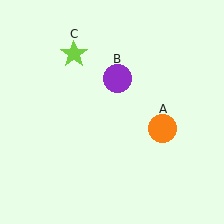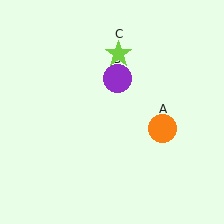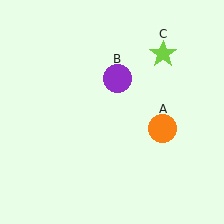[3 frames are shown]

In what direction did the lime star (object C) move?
The lime star (object C) moved right.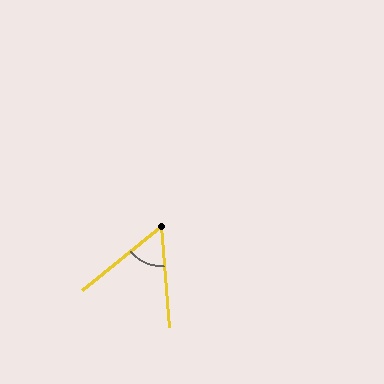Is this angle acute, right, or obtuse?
It is acute.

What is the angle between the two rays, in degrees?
Approximately 56 degrees.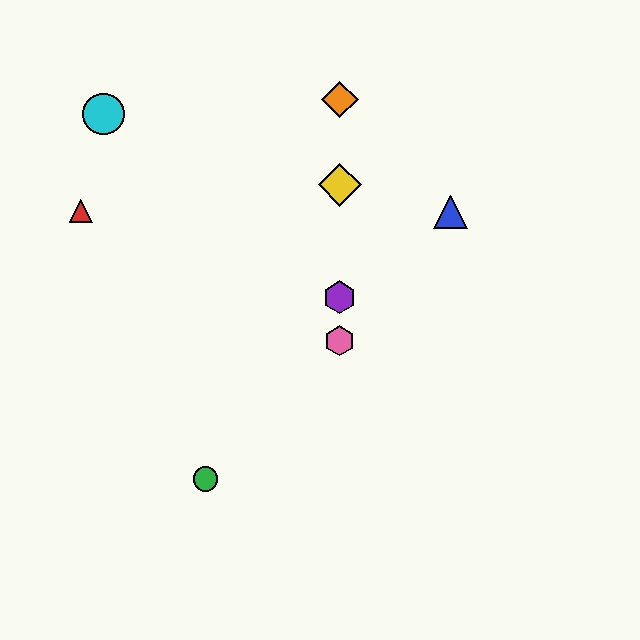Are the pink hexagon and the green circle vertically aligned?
No, the pink hexagon is at x≈340 and the green circle is at x≈206.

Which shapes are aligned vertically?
The yellow diamond, the purple hexagon, the orange diamond, the pink hexagon are aligned vertically.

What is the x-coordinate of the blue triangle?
The blue triangle is at x≈450.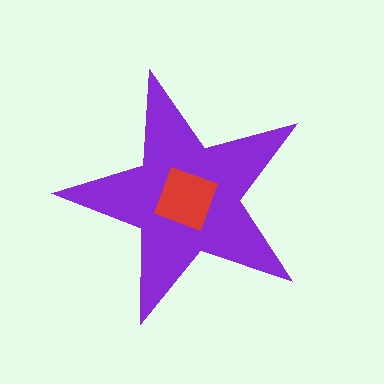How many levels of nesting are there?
2.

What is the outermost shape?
The purple star.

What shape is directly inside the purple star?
The red square.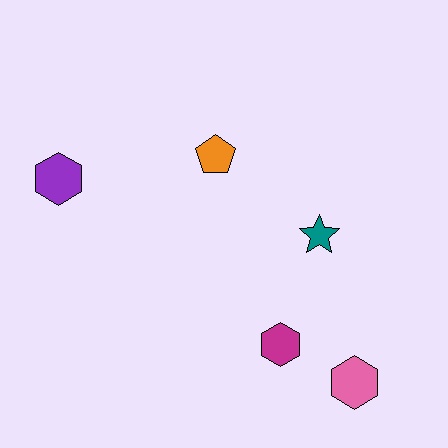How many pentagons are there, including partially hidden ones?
There is 1 pentagon.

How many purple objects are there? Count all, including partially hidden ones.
There is 1 purple object.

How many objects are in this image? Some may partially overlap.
There are 5 objects.